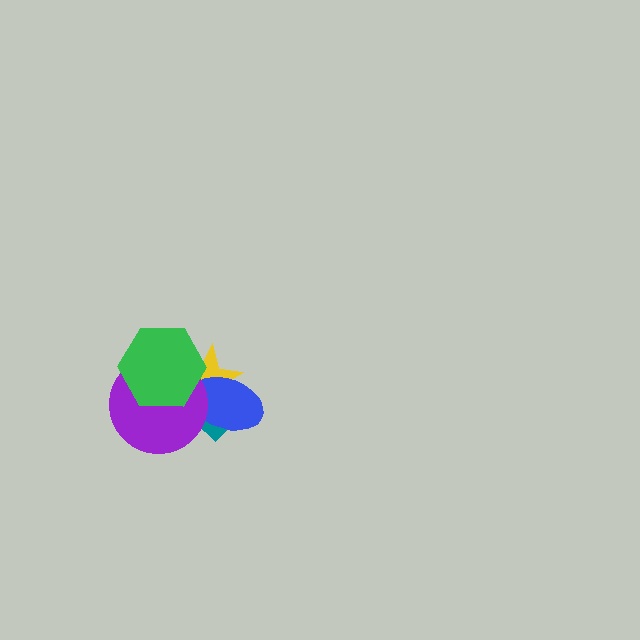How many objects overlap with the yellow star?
4 objects overlap with the yellow star.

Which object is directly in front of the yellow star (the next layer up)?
The blue ellipse is directly in front of the yellow star.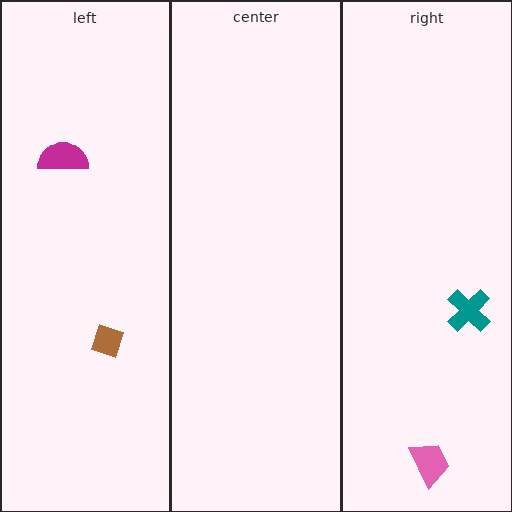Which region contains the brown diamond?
The left region.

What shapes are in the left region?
The brown diamond, the magenta semicircle.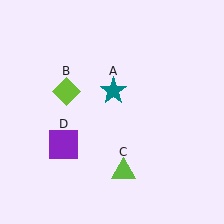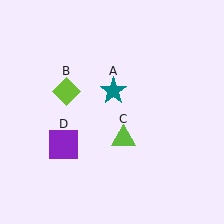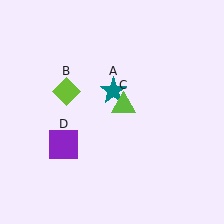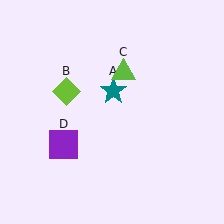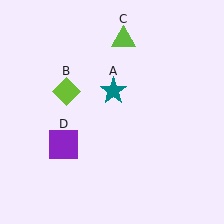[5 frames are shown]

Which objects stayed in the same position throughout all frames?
Teal star (object A) and lime diamond (object B) and purple square (object D) remained stationary.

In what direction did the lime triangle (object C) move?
The lime triangle (object C) moved up.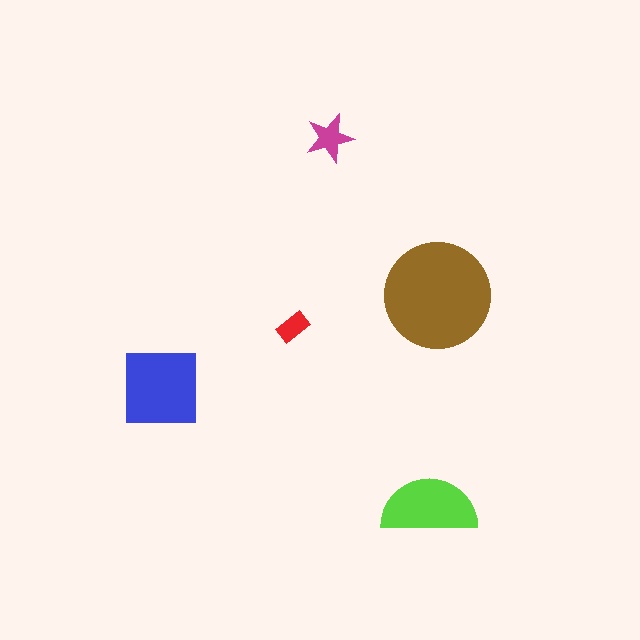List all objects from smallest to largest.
The red rectangle, the magenta star, the lime semicircle, the blue square, the brown circle.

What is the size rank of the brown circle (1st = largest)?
1st.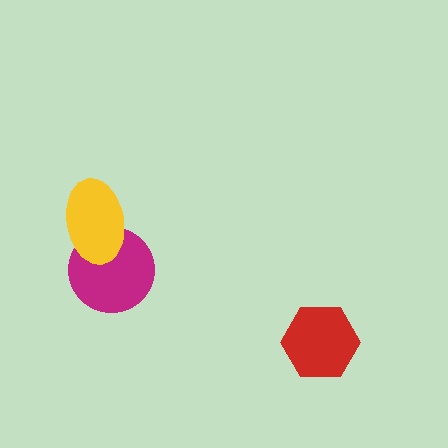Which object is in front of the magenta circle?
The yellow ellipse is in front of the magenta circle.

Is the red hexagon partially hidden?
No, no other shape covers it.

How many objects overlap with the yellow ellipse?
1 object overlaps with the yellow ellipse.